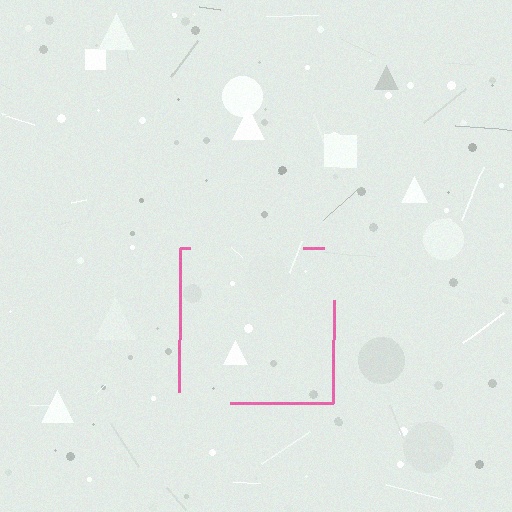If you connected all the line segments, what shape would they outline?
They would outline a square.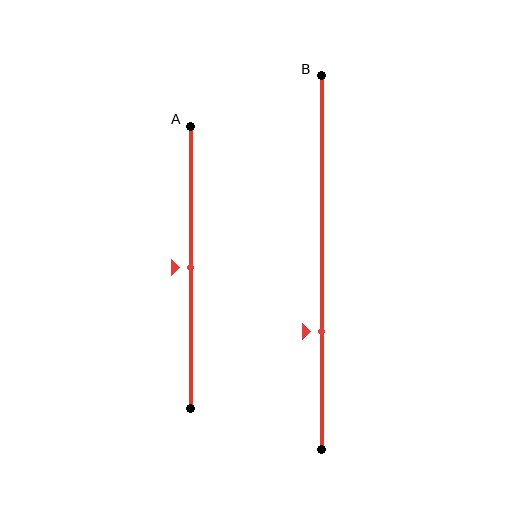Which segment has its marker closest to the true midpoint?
Segment A has its marker closest to the true midpoint.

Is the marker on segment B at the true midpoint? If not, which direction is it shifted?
No, the marker on segment B is shifted downward by about 18% of the segment length.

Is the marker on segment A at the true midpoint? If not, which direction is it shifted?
Yes, the marker on segment A is at the true midpoint.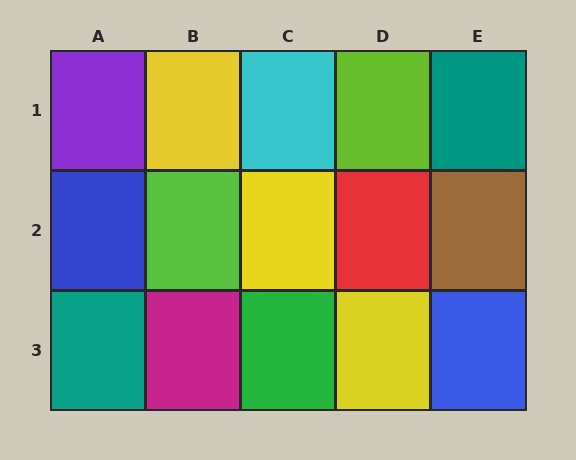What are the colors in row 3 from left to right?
Teal, magenta, green, yellow, blue.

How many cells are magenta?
1 cell is magenta.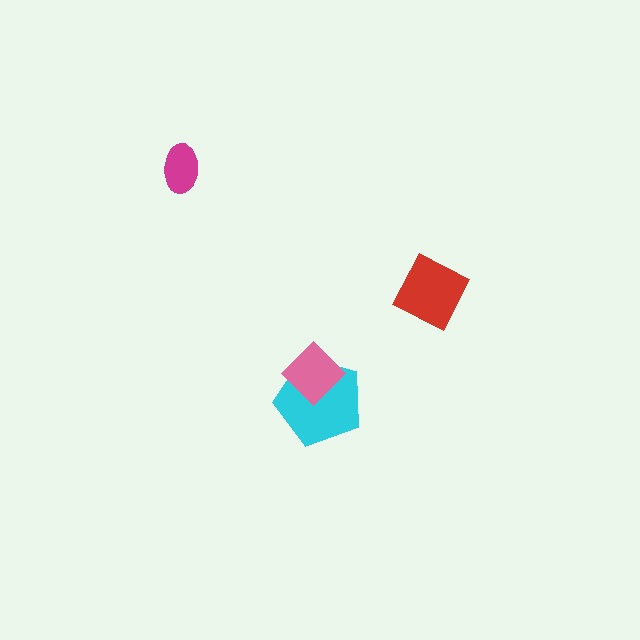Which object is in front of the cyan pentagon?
The pink diamond is in front of the cyan pentagon.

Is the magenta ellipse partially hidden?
No, no other shape covers it.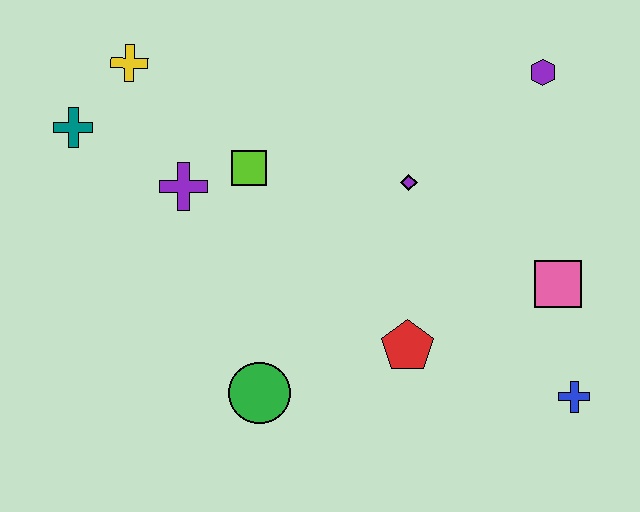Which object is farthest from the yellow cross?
The blue cross is farthest from the yellow cross.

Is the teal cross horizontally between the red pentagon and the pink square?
No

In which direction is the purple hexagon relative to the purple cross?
The purple hexagon is to the right of the purple cross.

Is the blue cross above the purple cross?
No